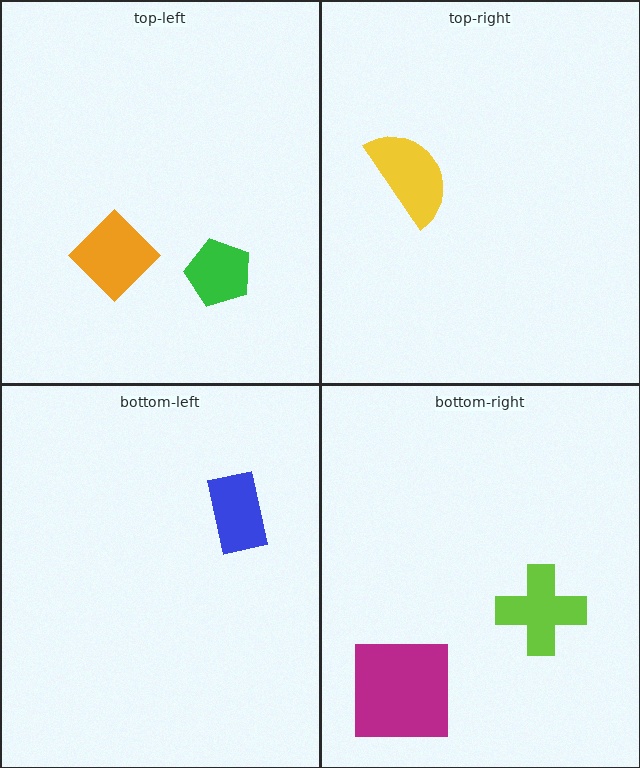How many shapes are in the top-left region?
2.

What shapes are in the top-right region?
The yellow semicircle.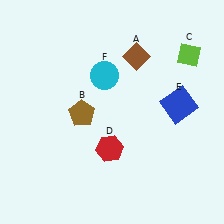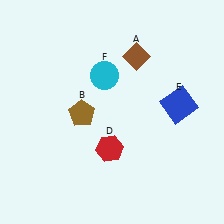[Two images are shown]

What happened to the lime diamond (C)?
The lime diamond (C) was removed in Image 2. It was in the top-right area of Image 1.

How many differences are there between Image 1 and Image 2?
There is 1 difference between the two images.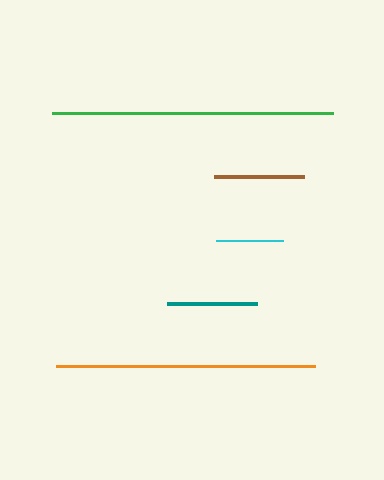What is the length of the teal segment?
The teal segment is approximately 90 pixels long.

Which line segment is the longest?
The green line is the longest at approximately 281 pixels.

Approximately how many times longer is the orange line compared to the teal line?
The orange line is approximately 2.9 times the length of the teal line.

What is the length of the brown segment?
The brown segment is approximately 91 pixels long.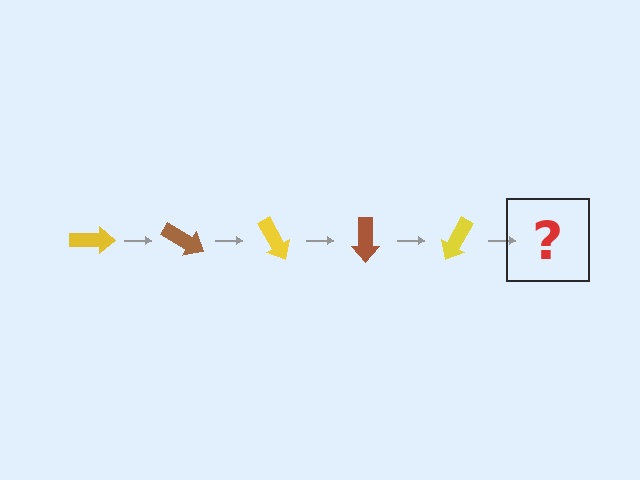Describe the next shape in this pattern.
It should be a brown arrow, rotated 150 degrees from the start.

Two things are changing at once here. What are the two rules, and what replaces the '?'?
The two rules are that it rotates 30 degrees each step and the color cycles through yellow and brown. The '?' should be a brown arrow, rotated 150 degrees from the start.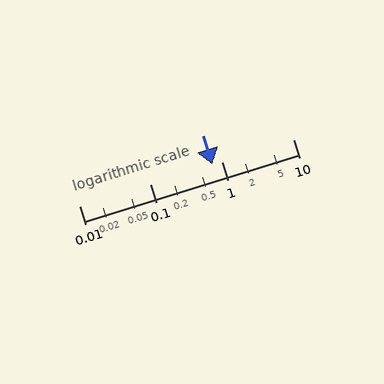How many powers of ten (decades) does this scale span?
The scale spans 3 decades, from 0.01 to 10.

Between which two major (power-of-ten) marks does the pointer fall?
The pointer is between 0.1 and 1.